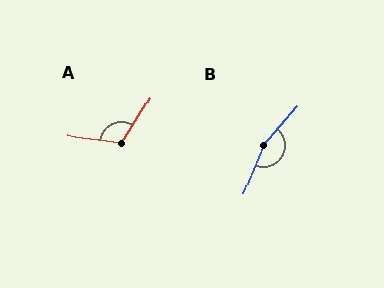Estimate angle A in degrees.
Approximately 115 degrees.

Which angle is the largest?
B, at approximately 160 degrees.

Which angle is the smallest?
A, at approximately 115 degrees.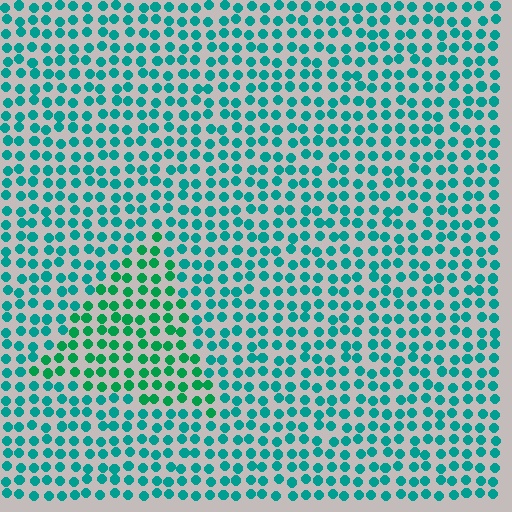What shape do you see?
I see a triangle.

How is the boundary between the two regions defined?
The boundary is defined purely by a slight shift in hue (about 27 degrees). Spacing, size, and orientation are identical on both sides.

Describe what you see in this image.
The image is filled with small teal elements in a uniform arrangement. A triangle-shaped region is visible where the elements are tinted to a slightly different hue, forming a subtle color boundary.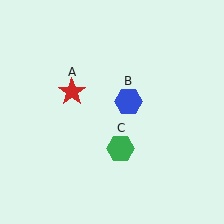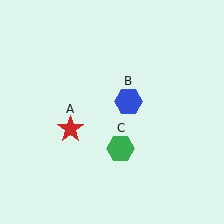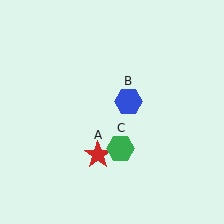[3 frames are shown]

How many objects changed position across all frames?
1 object changed position: red star (object A).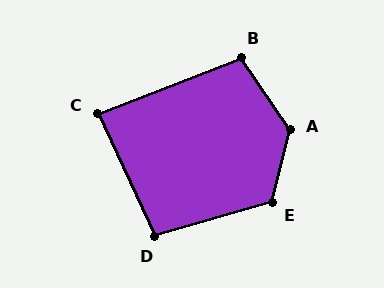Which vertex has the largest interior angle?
A, at approximately 132 degrees.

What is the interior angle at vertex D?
Approximately 99 degrees (obtuse).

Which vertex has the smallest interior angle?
C, at approximately 86 degrees.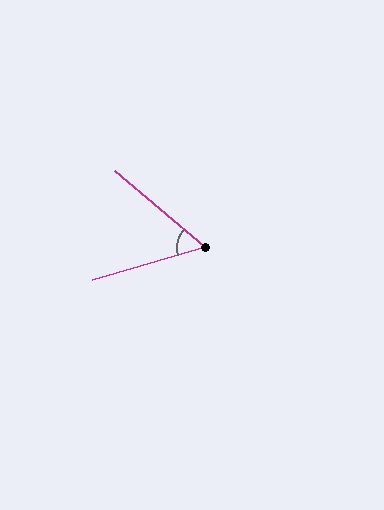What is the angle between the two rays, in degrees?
Approximately 57 degrees.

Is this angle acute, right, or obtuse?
It is acute.